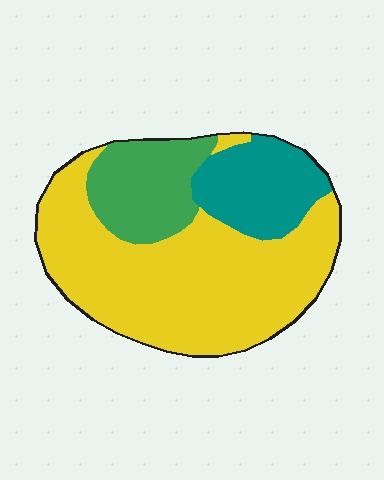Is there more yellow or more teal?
Yellow.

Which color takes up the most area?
Yellow, at roughly 65%.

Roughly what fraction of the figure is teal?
Teal covers around 20% of the figure.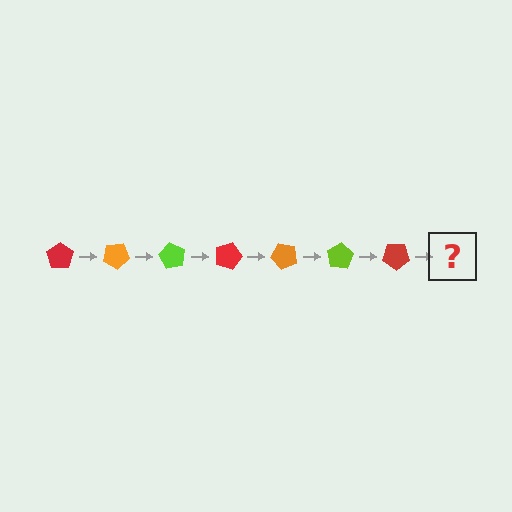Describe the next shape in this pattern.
It should be an orange pentagon, rotated 210 degrees from the start.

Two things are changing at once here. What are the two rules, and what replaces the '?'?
The two rules are that it rotates 30 degrees each step and the color cycles through red, orange, and lime. The '?' should be an orange pentagon, rotated 210 degrees from the start.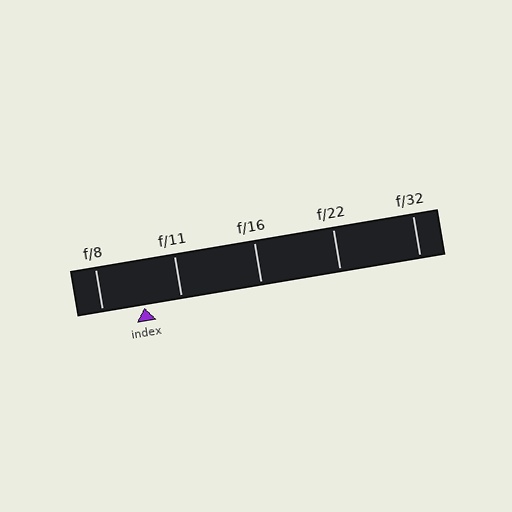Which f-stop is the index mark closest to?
The index mark is closest to f/11.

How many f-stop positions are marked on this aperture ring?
There are 5 f-stop positions marked.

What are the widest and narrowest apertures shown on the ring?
The widest aperture shown is f/8 and the narrowest is f/32.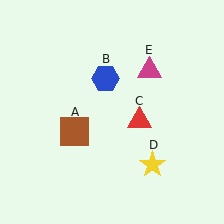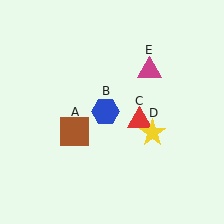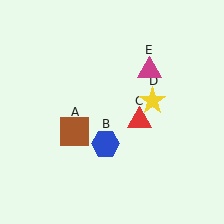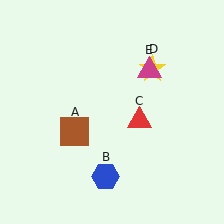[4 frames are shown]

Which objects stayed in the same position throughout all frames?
Brown square (object A) and red triangle (object C) and magenta triangle (object E) remained stationary.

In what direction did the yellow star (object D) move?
The yellow star (object D) moved up.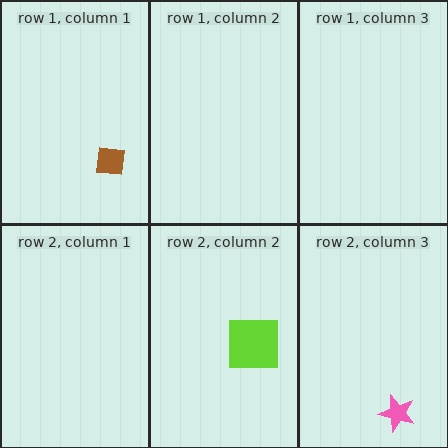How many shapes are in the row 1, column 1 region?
1.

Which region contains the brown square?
The row 1, column 1 region.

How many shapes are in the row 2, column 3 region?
1.